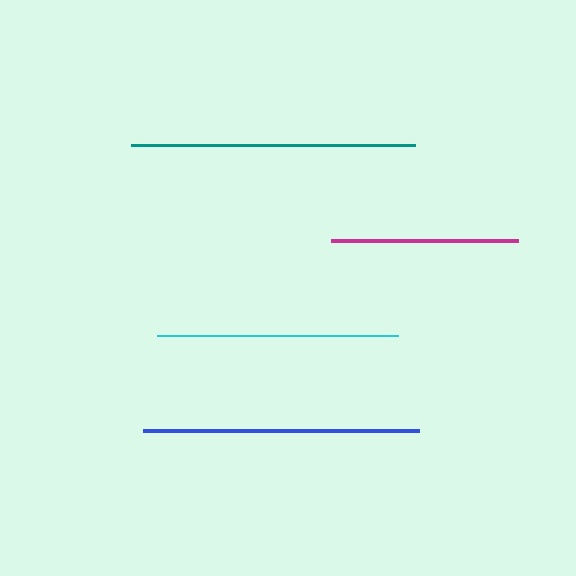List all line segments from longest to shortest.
From longest to shortest: teal, blue, cyan, magenta.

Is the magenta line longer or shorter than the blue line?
The blue line is longer than the magenta line.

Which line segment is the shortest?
The magenta line is the shortest at approximately 187 pixels.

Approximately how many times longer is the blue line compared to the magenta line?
The blue line is approximately 1.5 times the length of the magenta line.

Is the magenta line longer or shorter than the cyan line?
The cyan line is longer than the magenta line.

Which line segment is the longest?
The teal line is the longest at approximately 285 pixels.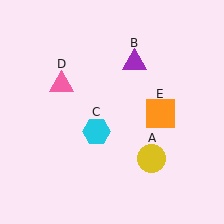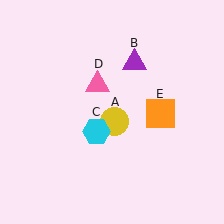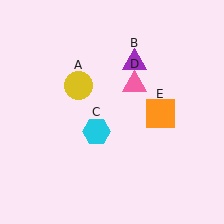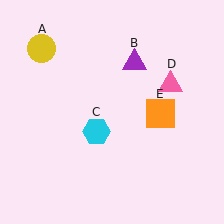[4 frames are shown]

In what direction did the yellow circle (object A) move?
The yellow circle (object A) moved up and to the left.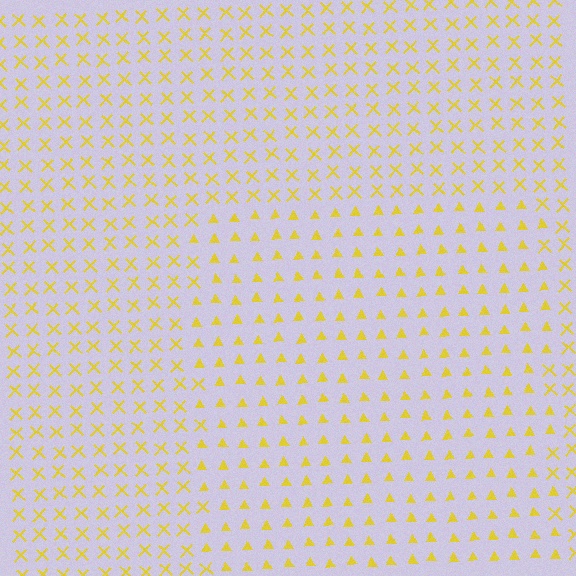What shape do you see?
I see a rectangle.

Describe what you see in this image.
The image is filled with small yellow elements arranged in a uniform grid. A rectangle-shaped region contains triangles, while the surrounding area contains X marks. The boundary is defined purely by the change in element shape.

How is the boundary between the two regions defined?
The boundary is defined by a change in element shape: triangles inside vs. X marks outside. All elements share the same color and spacing.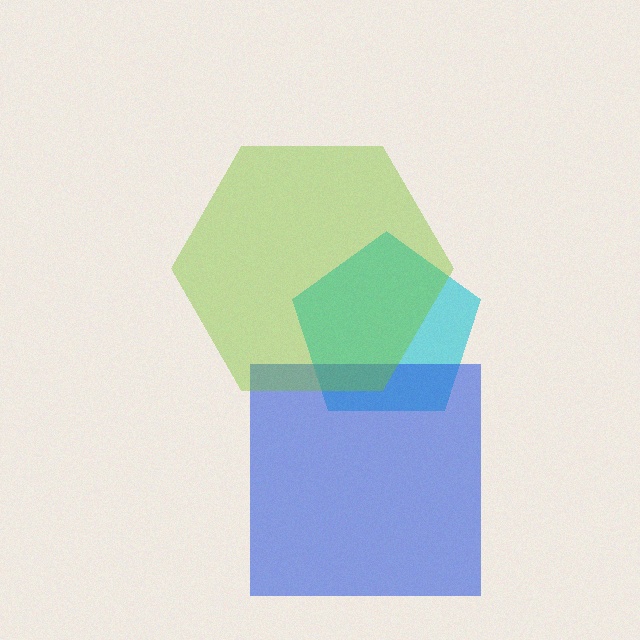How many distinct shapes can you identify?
There are 3 distinct shapes: a cyan pentagon, a blue square, a lime hexagon.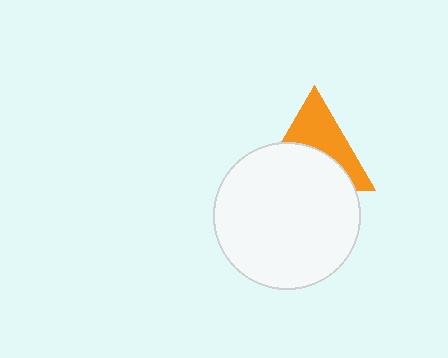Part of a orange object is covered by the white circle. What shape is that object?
It is a triangle.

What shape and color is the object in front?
The object in front is a white circle.